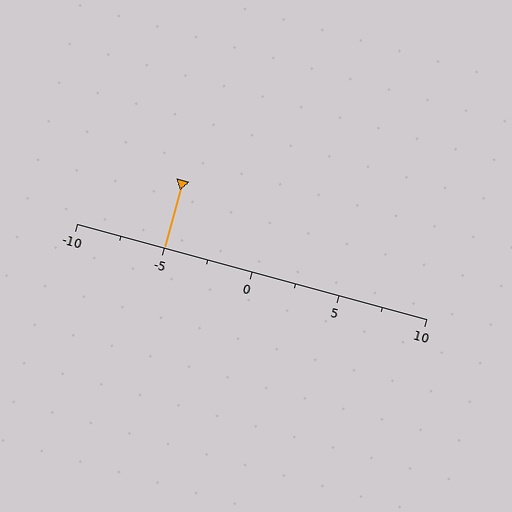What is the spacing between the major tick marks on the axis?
The major ticks are spaced 5 apart.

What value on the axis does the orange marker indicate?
The marker indicates approximately -5.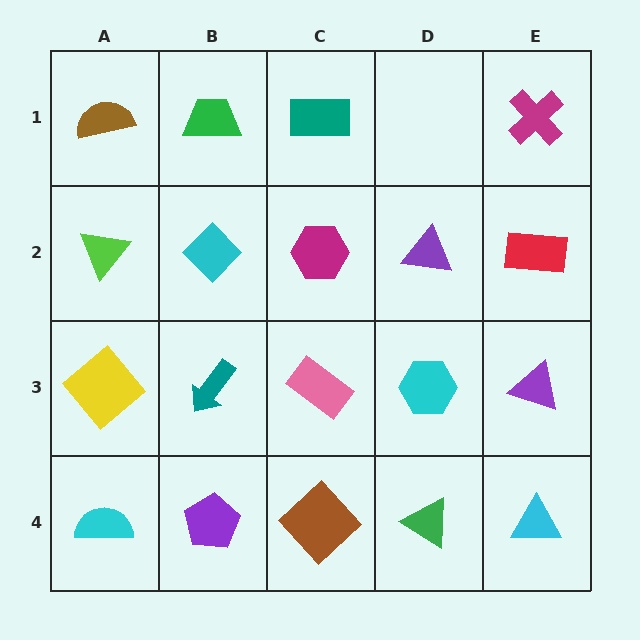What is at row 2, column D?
A purple triangle.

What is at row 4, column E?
A cyan triangle.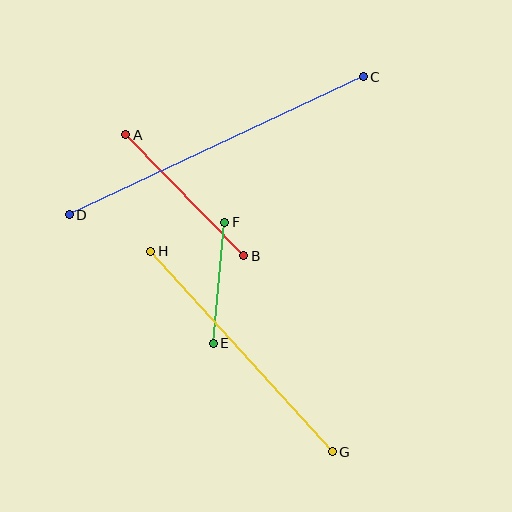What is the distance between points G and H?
The distance is approximately 271 pixels.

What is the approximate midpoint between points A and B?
The midpoint is at approximately (185, 195) pixels.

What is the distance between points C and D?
The distance is approximately 324 pixels.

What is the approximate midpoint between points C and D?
The midpoint is at approximately (216, 146) pixels.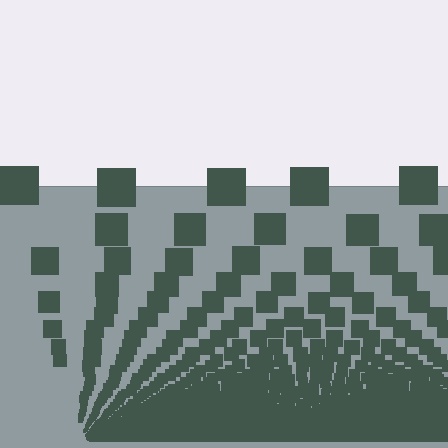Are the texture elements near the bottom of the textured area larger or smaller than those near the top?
Smaller. The gradient is inverted — elements near the bottom are smaller and denser.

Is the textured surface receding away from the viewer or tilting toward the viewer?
The surface appears to tilt toward the viewer. Texture elements get larger and sparser toward the top.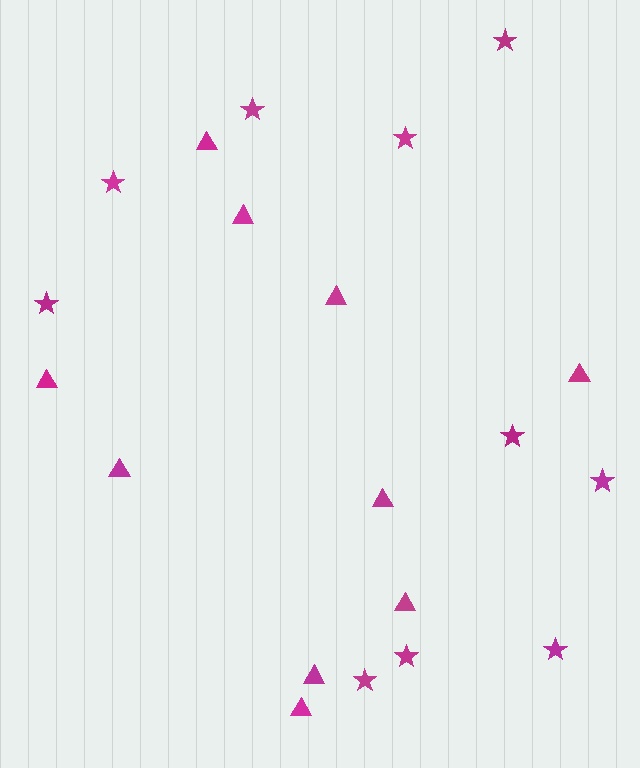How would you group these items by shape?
There are 2 groups: one group of stars (10) and one group of triangles (10).